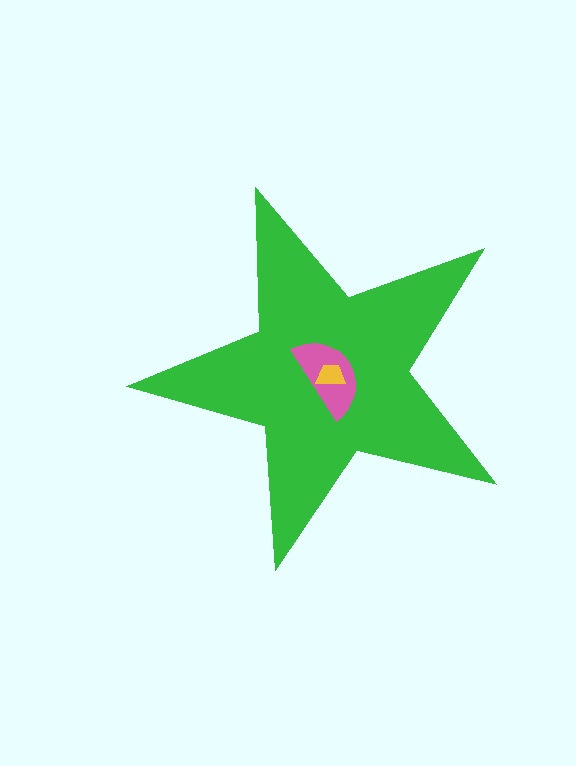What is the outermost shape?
The green star.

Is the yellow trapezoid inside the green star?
Yes.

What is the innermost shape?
The yellow trapezoid.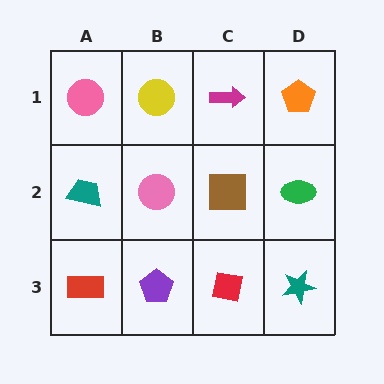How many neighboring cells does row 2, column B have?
4.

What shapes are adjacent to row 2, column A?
A pink circle (row 1, column A), a red rectangle (row 3, column A), a pink circle (row 2, column B).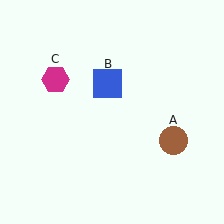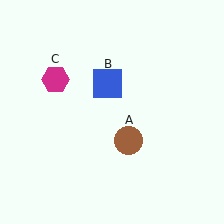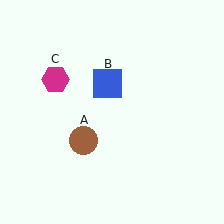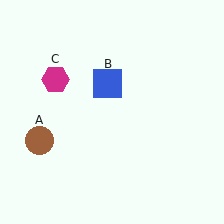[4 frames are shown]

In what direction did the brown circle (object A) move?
The brown circle (object A) moved left.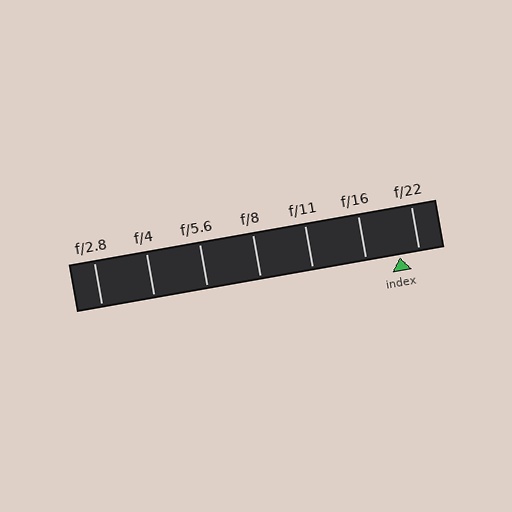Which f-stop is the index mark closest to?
The index mark is closest to f/22.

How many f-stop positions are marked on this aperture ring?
There are 7 f-stop positions marked.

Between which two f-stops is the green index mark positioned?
The index mark is between f/16 and f/22.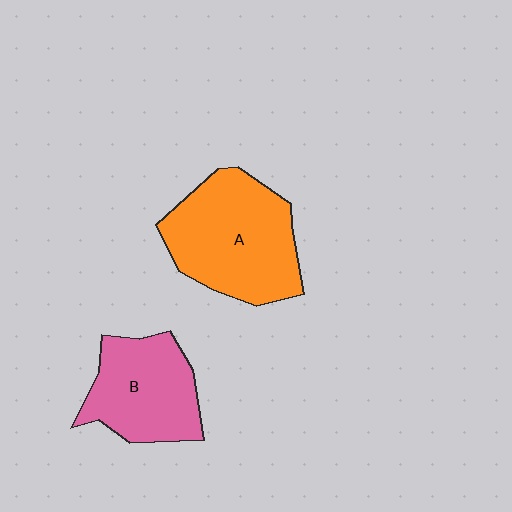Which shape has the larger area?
Shape A (orange).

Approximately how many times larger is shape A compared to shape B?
Approximately 1.3 times.